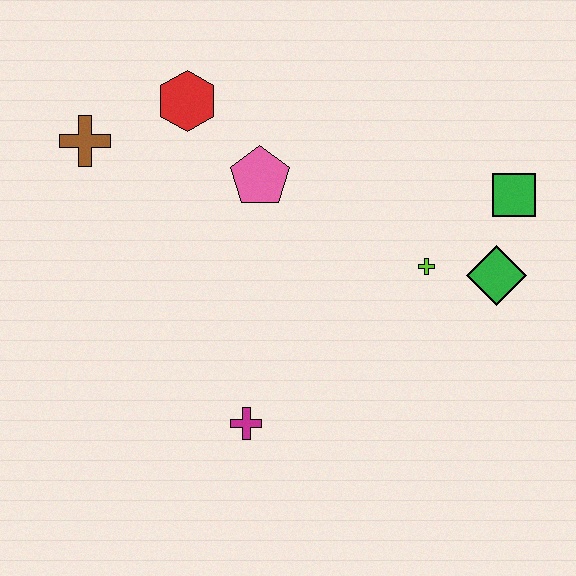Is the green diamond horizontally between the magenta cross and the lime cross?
No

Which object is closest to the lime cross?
The green diamond is closest to the lime cross.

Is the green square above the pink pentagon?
No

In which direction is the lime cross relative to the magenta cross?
The lime cross is to the right of the magenta cross.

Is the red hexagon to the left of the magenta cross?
Yes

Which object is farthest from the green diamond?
The brown cross is farthest from the green diamond.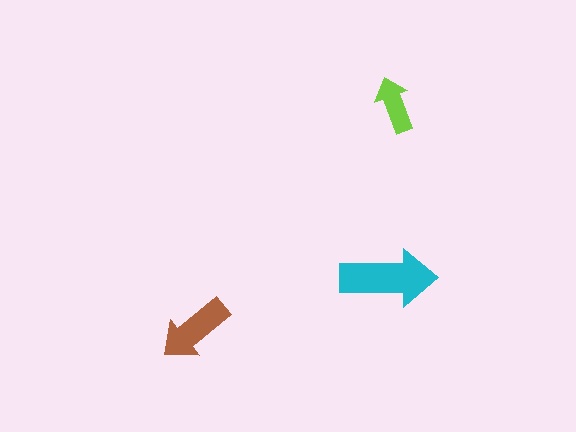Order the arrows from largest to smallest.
the cyan one, the brown one, the lime one.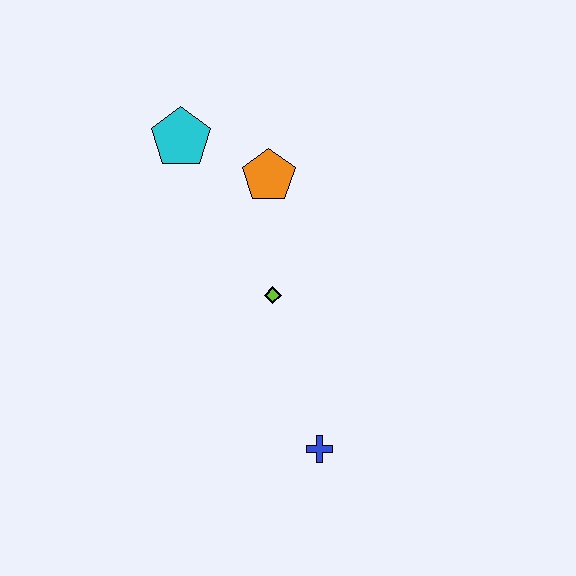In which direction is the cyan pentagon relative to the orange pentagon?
The cyan pentagon is to the left of the orange pentagon.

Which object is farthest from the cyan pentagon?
The blue cross is farthest from the cyan pentagon.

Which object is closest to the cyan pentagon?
The orange pentagon is closest to the cyan pentagon.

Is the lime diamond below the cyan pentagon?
Yes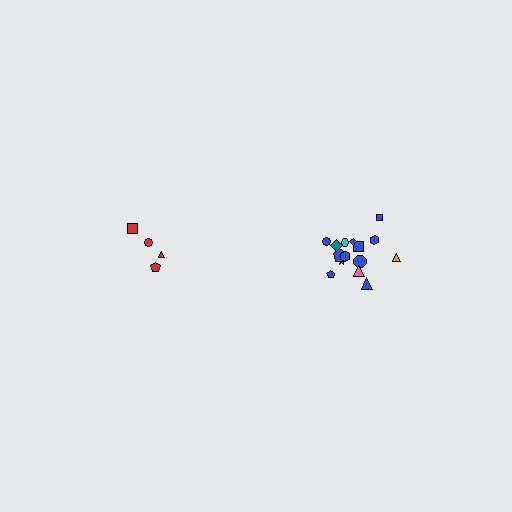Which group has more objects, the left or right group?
The right group.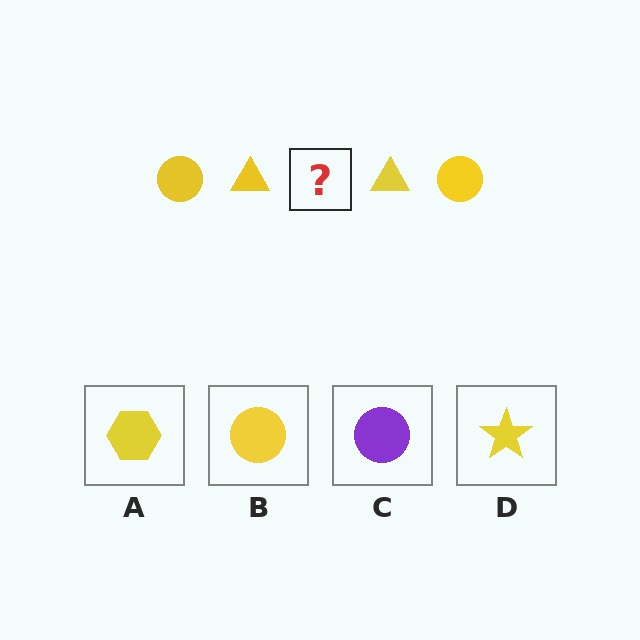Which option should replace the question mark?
Option B.